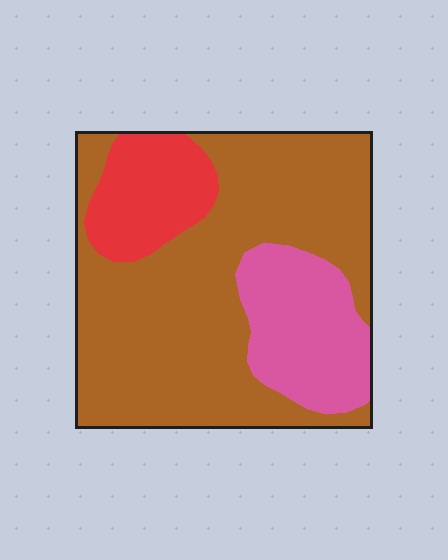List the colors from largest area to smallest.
From largest to smallest: brown, pink, red.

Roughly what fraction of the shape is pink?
Pink covers about 20% of the shape.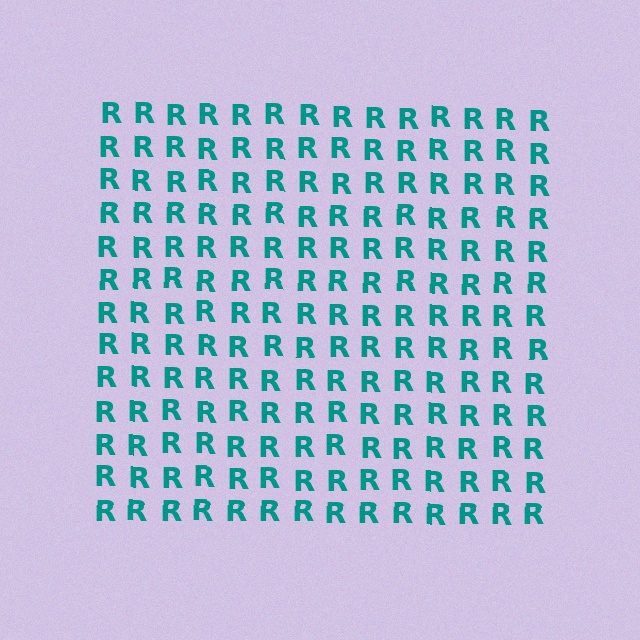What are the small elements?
The small elements are letter R's.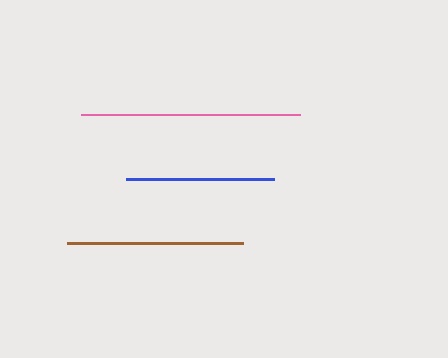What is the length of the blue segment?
The blue segment is approximately 149 pixels long.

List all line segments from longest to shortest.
From longest to shortest: pink, brown, blue.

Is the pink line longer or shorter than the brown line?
The pink line is longer than the brown line.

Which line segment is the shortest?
The blue line is the shortest at approximately 149 pixels.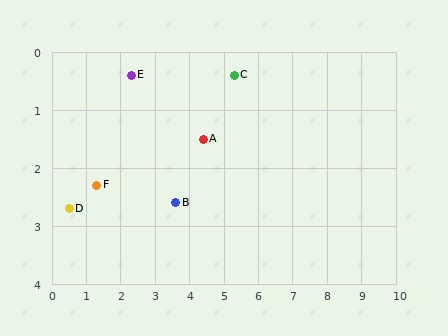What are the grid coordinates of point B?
Point B is at approximately (3.6, 2.6).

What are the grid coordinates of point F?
Point F is at approximately (1.3, 2.3).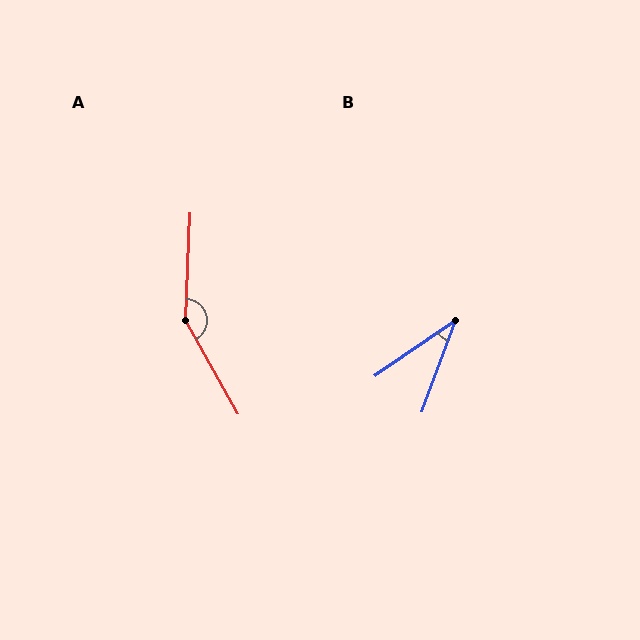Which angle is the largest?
A, at approximately 148 degrees.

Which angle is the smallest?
B, at approximately 35 degrees.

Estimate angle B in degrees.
Approximately 35 degrees.